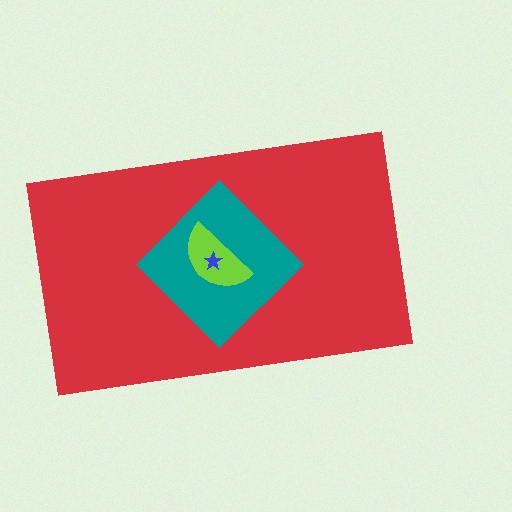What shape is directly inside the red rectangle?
The teal diamond.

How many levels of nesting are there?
4.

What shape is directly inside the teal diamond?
The lime semicircle.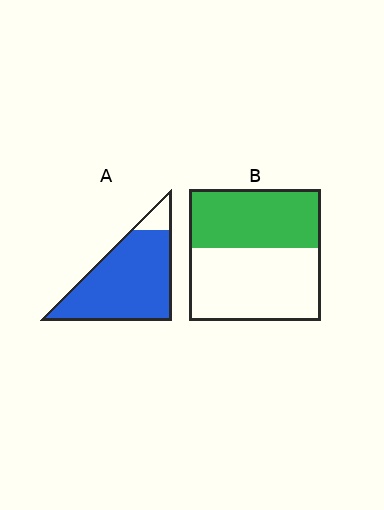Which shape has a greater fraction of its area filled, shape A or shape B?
Shape A.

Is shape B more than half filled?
No.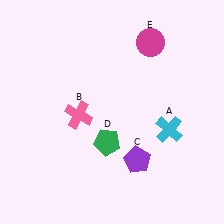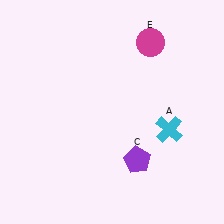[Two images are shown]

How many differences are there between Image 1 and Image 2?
There are 2 differences between the two images.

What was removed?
The pink cross (B), the green pentagon (D) were removed in Image 2.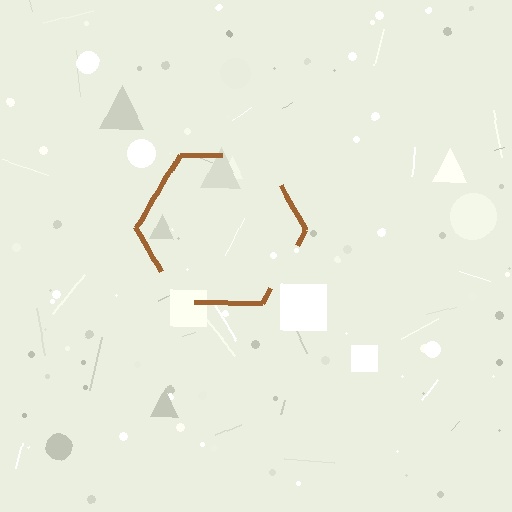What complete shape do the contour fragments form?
The contour fragments form a hexagon.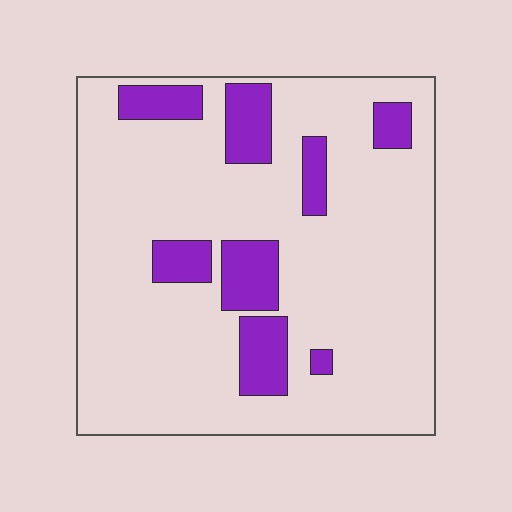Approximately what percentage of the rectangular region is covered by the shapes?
Approximately 15%.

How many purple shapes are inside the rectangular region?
8.